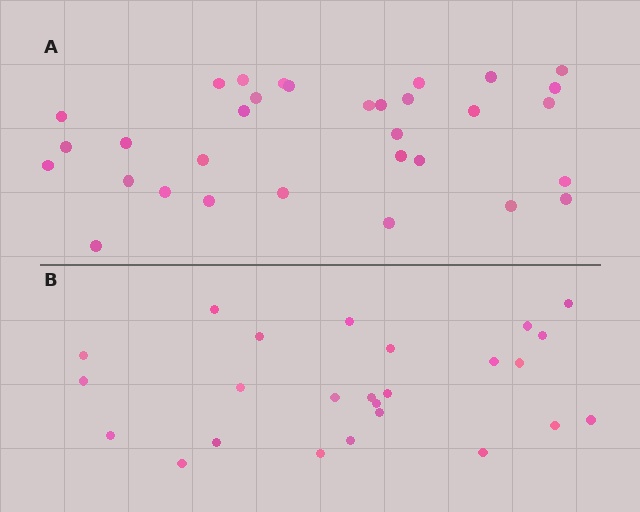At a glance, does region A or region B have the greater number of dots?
Region A (the top region) has more dots.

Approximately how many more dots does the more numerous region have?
Region A has roughly 8 or so more dots than region B.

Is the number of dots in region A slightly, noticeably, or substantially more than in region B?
Region A has noticeably more, but not dramatically so. The ratio is roughly 1.3 to 1.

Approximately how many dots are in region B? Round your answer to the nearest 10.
About 20 dots. (The exact count is 25, which rounds to 20.)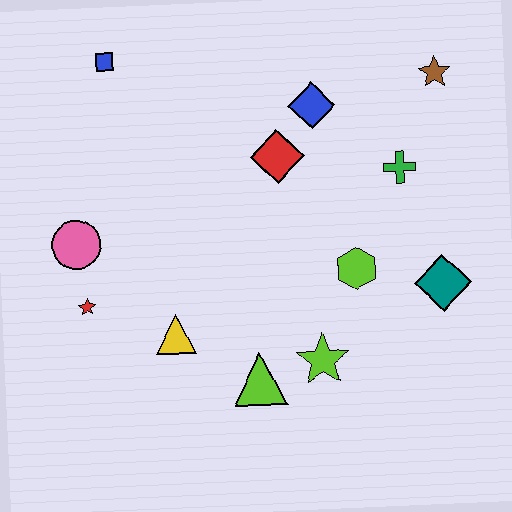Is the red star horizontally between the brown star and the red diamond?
No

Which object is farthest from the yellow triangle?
The brown star is farthest from the yellow triangle.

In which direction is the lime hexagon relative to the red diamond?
The lime hexagon is below the red diamond.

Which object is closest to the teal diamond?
The lime hexagon is closest to the teal diamond.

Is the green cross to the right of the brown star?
No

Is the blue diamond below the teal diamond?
No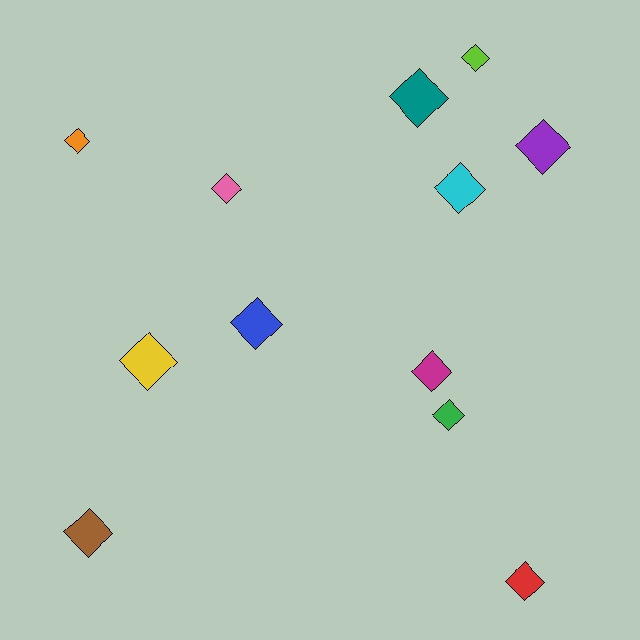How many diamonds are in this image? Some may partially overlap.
There are 12 diamonds.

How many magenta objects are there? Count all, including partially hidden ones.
There is 1 magenta object.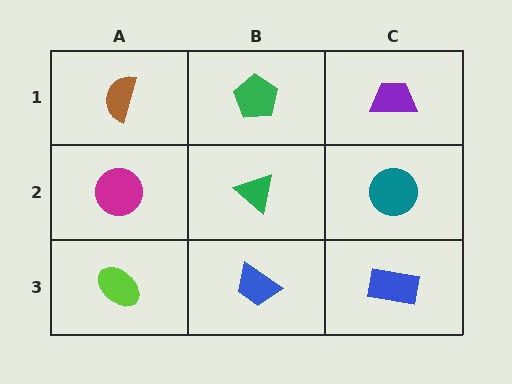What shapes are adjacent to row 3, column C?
A teal circle (row 2, column C), a blue trapezoid (row 3, column B).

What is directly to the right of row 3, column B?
A blue rectangle.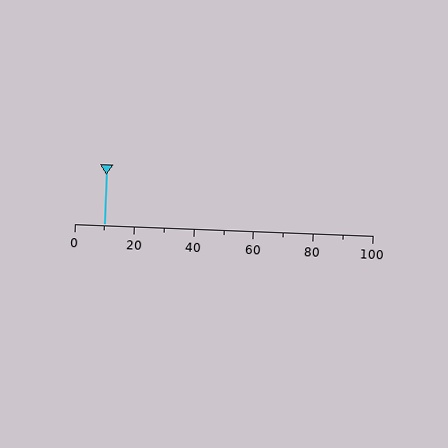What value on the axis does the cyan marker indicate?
The marker indicates approximately 10.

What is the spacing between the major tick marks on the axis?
The major ticks are spaced 20 apart.